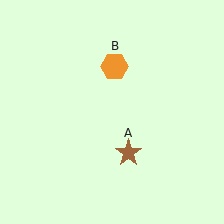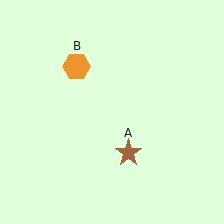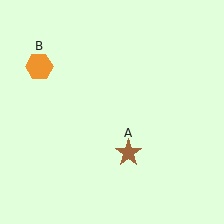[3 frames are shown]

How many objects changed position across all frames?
1 object changed position: orange hexagon (object B).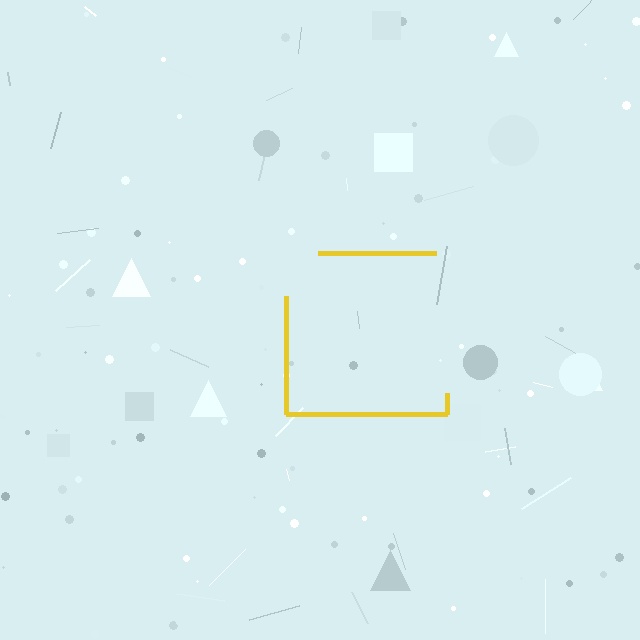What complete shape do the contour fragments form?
The contour fragments form a square.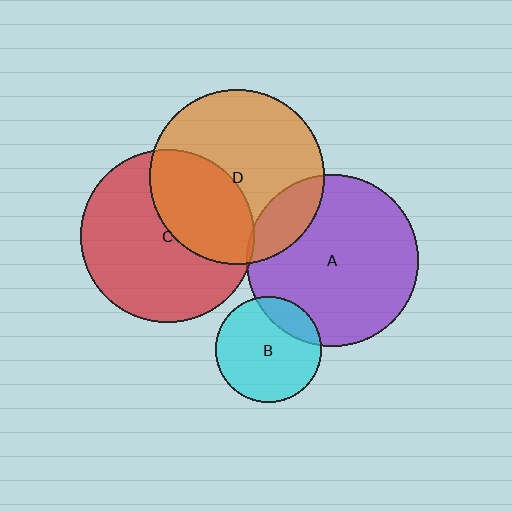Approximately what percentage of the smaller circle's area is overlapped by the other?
Approximately 15%.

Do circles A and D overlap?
Yes.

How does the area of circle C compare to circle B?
Approximately 2.7 times.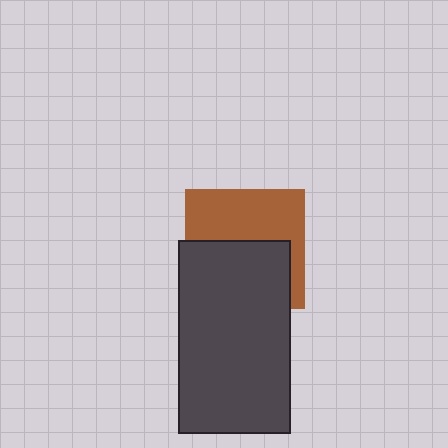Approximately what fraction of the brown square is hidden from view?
Roughly 52% of the brown square is hidden behind the dark gray rectangle.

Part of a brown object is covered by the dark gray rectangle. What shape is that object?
It is a square.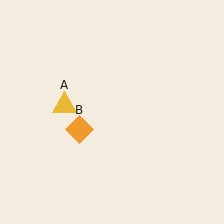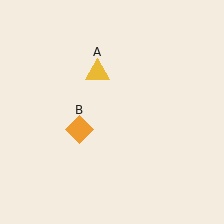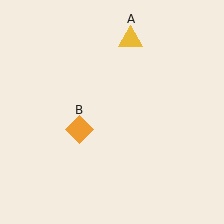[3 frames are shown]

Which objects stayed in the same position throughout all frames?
Orange diamond (object B) remained stationary.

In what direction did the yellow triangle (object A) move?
The yellow triangle (object A) moved up and to the right.